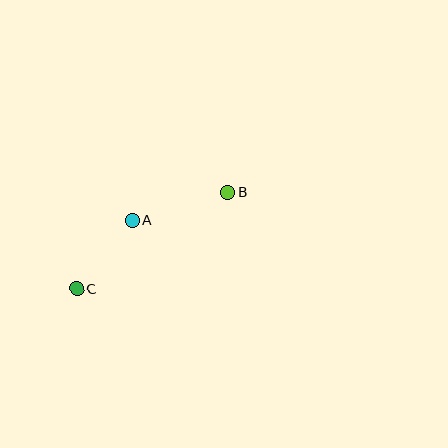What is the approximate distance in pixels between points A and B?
The distance between A and B is approximately 99 pixels.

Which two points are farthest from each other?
Points B and C are farthest from each other.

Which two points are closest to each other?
Points A and C are closest to each other.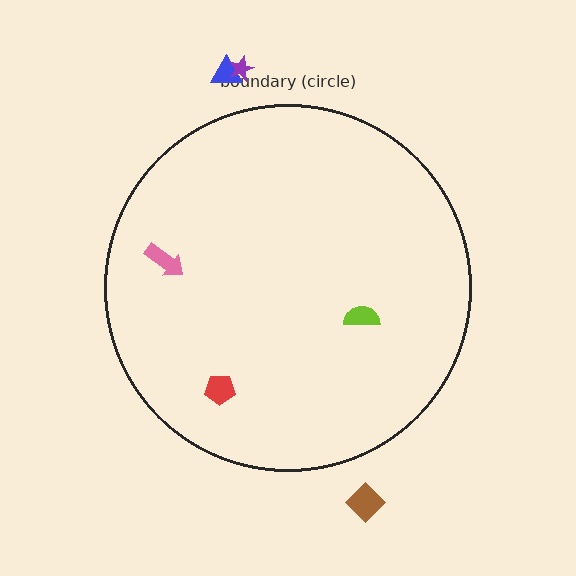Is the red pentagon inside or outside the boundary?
Inside.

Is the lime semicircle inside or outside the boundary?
Inside.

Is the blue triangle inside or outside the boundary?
Outside.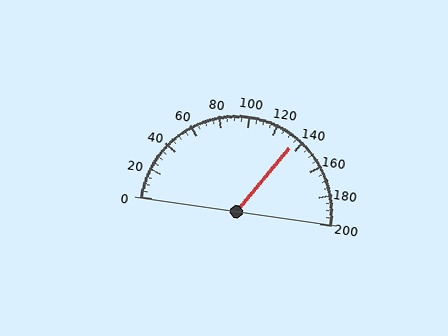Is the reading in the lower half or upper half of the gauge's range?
The reading is in the upper half of the range (0 to 200).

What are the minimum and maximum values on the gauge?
The gauge ranges from 0 to 200.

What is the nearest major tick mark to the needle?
The nearest major tick mark is 140.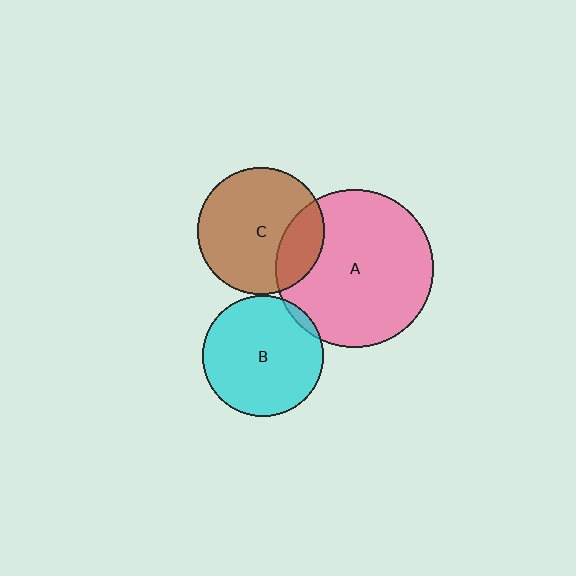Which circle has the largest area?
Circle A (pink).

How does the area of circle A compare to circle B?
Approximately 1.7 times.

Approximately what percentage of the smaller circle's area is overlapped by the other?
Approximately 25%.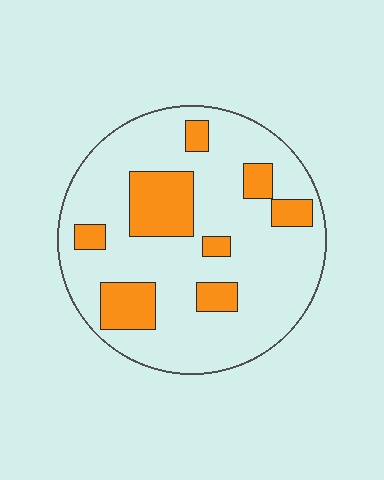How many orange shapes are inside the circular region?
8.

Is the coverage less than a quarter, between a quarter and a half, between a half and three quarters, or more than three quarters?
Less than a quarter.